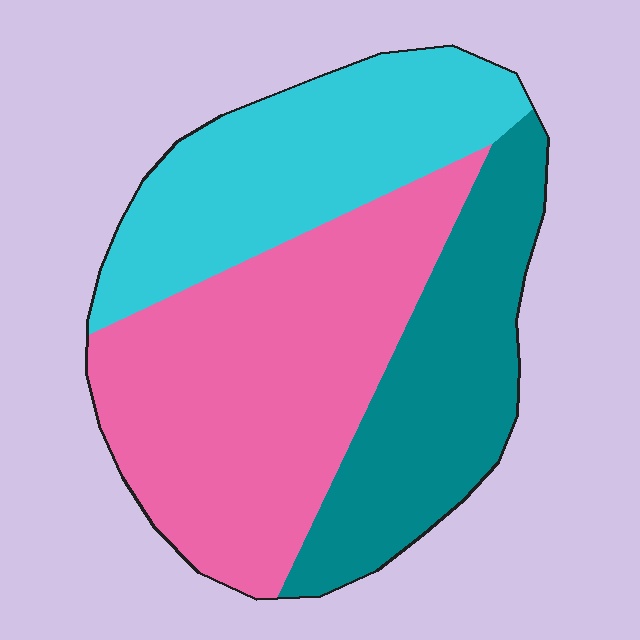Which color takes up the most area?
Pink, at roughly 45%.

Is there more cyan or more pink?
Pink.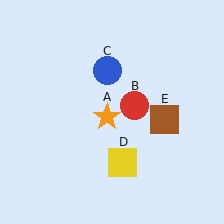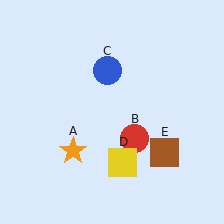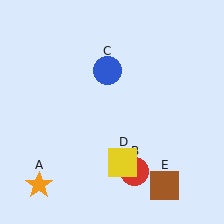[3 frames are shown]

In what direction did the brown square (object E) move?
The brown square (object E) moved down.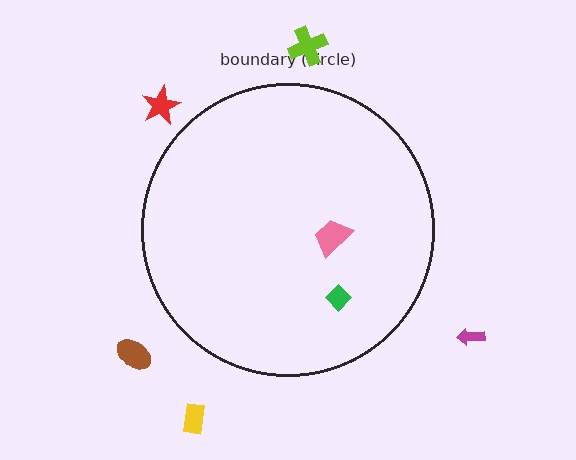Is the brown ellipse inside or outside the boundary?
Outside.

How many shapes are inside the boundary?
2 inside, 5 outside.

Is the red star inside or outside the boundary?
Outside.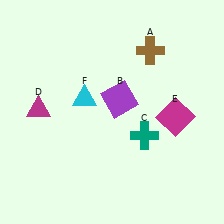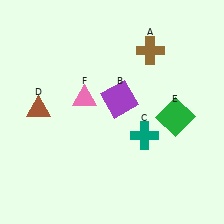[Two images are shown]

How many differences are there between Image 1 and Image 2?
There are 3 differences between the two images.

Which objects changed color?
D changed from magenta to brown. E changed from magenta to green. F changed from cyan to pink.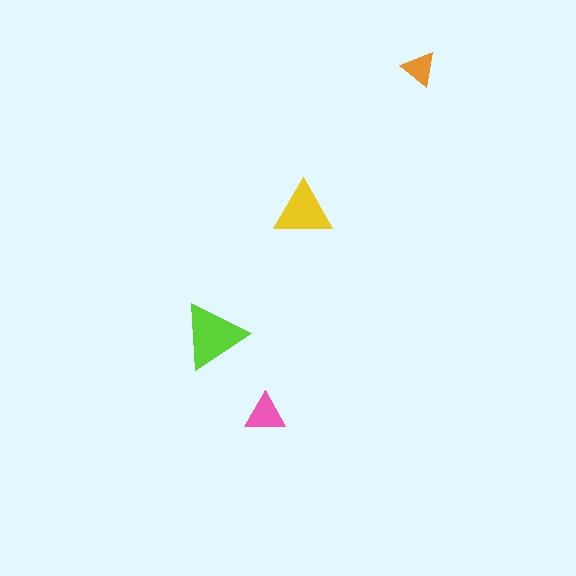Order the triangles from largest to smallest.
the lime one, the yellow one, the pink one, the orange one.